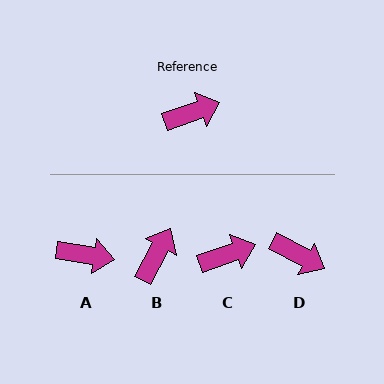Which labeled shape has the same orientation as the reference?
C.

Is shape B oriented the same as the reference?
No, it is off by about 43 degrees.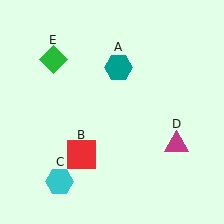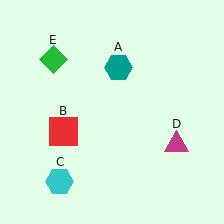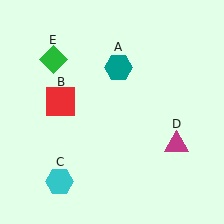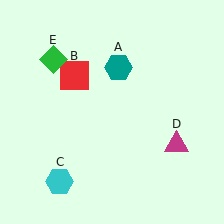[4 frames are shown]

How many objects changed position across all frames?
1 object changed position: red square (object B).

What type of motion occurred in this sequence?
The red square (object B) rotated clockwise around the center of the scene.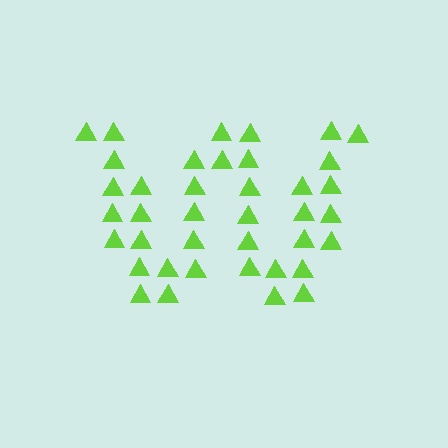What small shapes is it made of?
It is made of small triangles.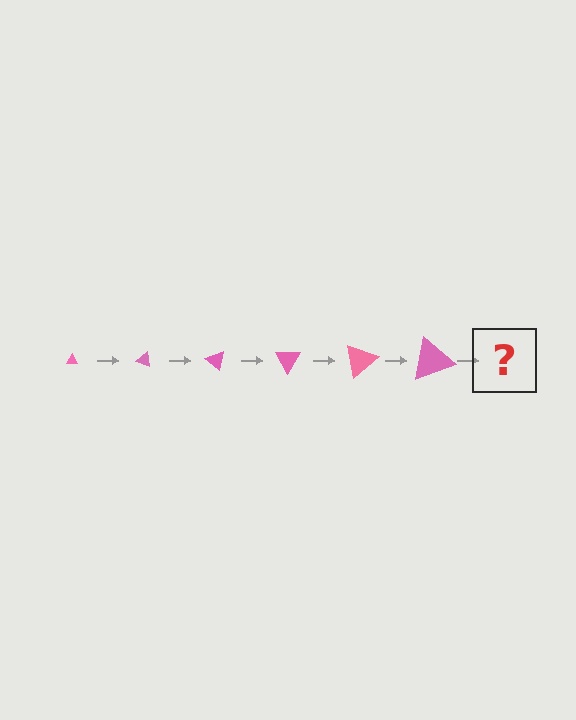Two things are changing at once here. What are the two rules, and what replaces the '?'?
The two rules are that the triangle grows larger each step and it rotates 20 degrees each step. The '?' should be a triangle, larger than the previous one and rotated 120 degrees from the start.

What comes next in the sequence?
The next element should be a triangle, larger than the previous one and rotated 120 degrees from the start.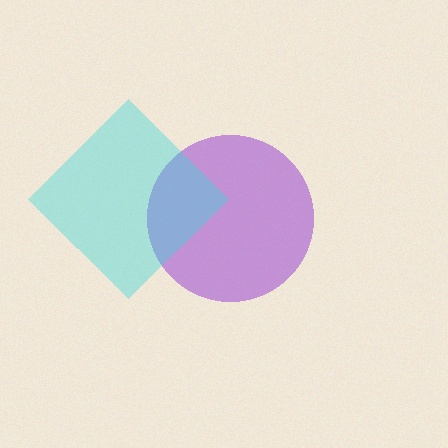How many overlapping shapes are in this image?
There are 2 overlapping shapes in the image.